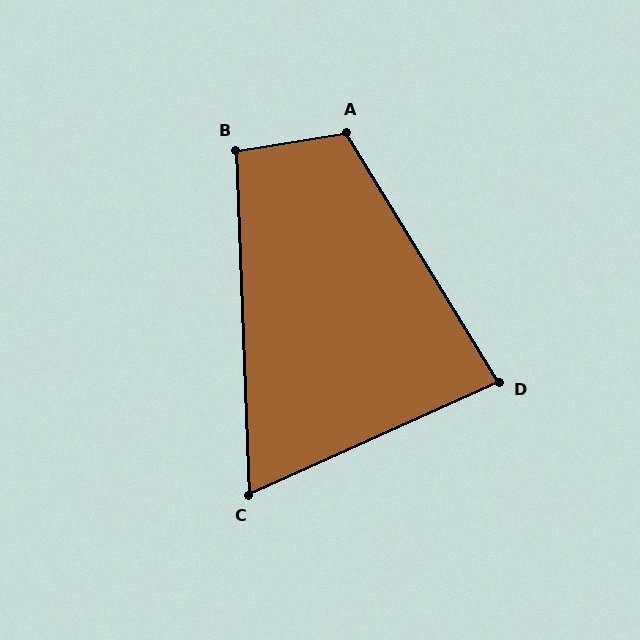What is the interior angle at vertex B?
Approximately 97 degrees (obtuse).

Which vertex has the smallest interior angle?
C, at approximately 68 degrees.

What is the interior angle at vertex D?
Approximately 83 degrees (acute).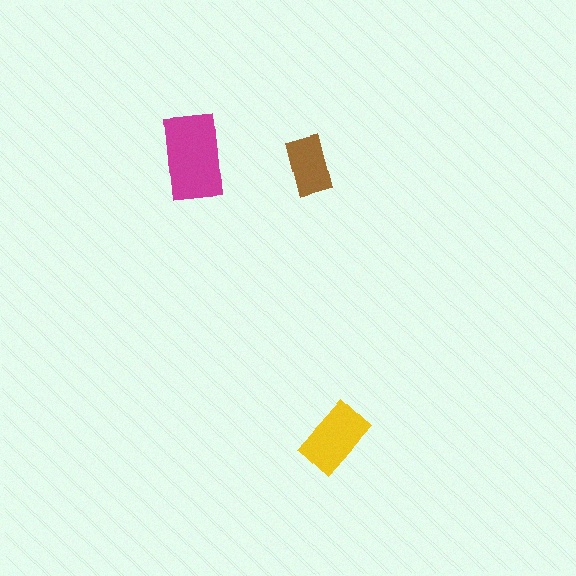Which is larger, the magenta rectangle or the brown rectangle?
The magenta one.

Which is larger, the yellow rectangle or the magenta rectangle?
The magenta one.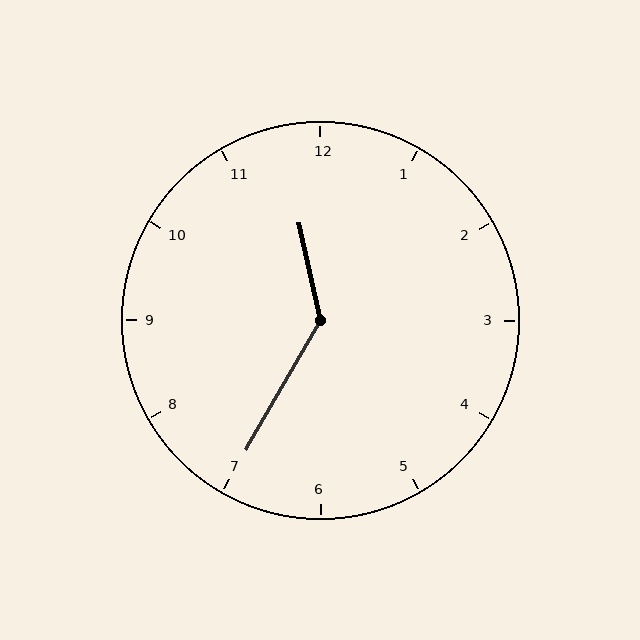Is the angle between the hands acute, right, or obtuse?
It is obtuse.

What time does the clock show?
11:35.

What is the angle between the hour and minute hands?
Approximately 138 degrees.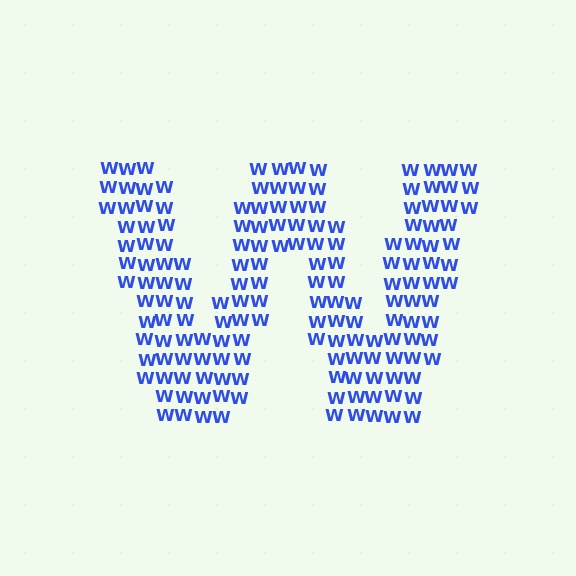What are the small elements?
The small elements are letter W's.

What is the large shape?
The large shape is the letter W.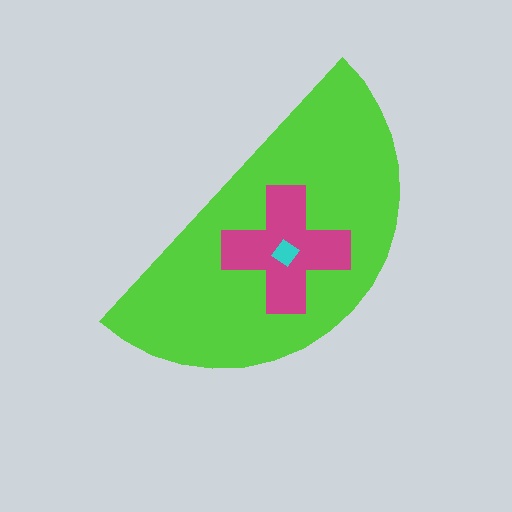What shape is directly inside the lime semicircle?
The magenta cross.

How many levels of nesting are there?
3.